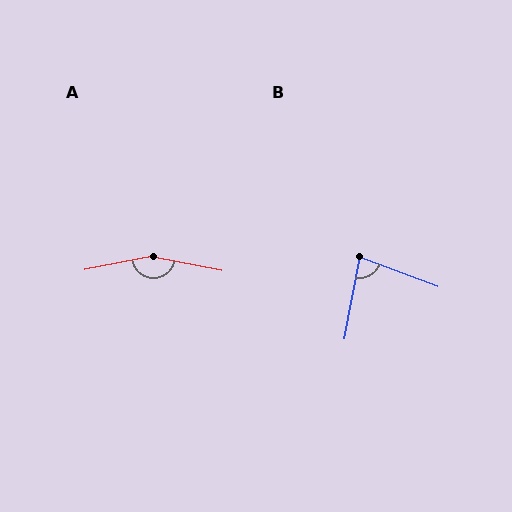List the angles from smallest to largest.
B (80°), A (158°).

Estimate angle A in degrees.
Approximately 158 degrees.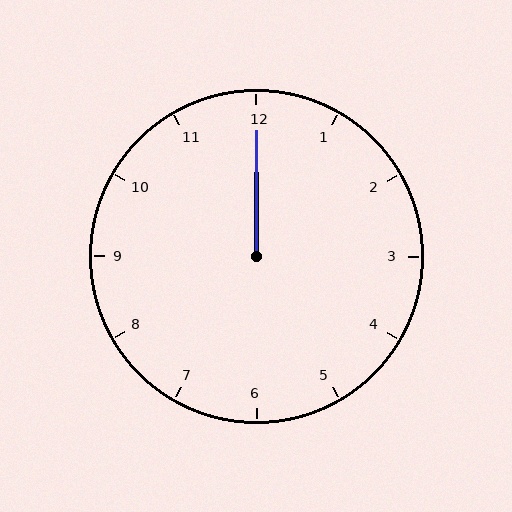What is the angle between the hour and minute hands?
Approximately 0 degrees.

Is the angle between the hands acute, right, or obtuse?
It is acute.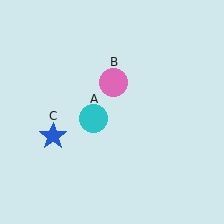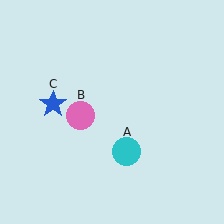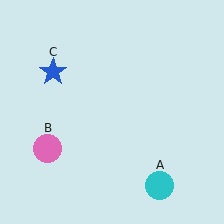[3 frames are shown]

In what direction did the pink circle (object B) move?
The pink circle (object B) moved down and to the left.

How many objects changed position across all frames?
3 objects changed position: cyan circle (object A), pink circle (object B), blue star (object C).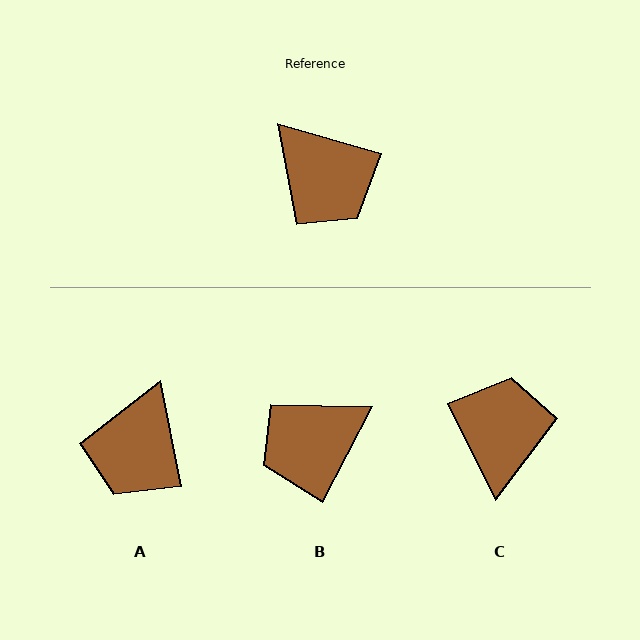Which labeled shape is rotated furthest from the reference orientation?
C, about 132 degrees away.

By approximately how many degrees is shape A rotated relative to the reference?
Approximately 63 degrees clockwise.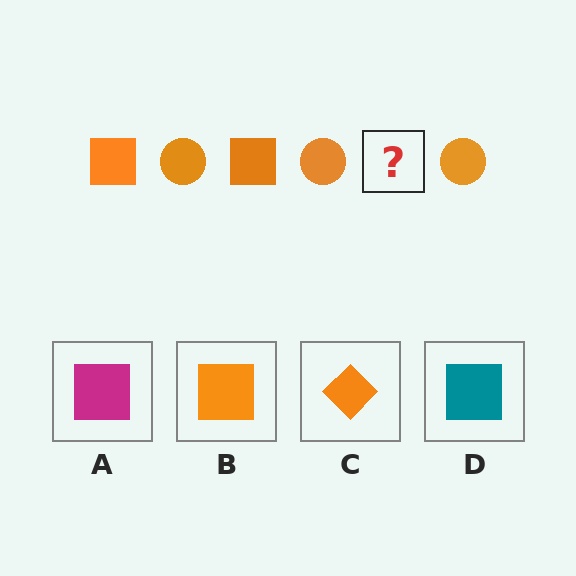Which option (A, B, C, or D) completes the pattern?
B.